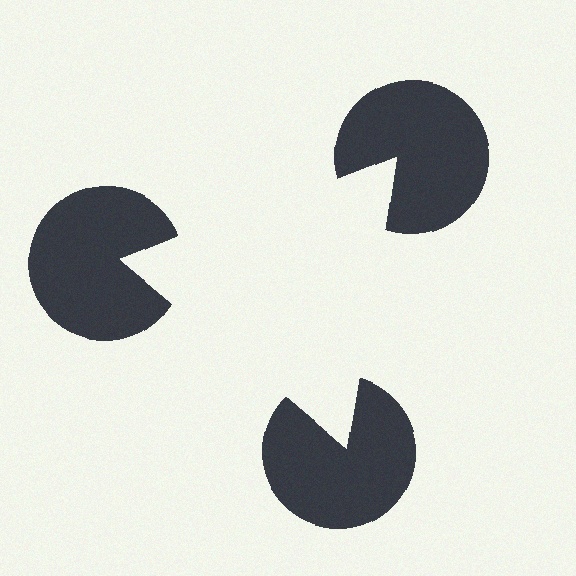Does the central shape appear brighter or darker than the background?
It typically appears slightly brighter than the background, even though no actual brightness change is drawn.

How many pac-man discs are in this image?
There are 3 — one at each vertex of the illusory triangle.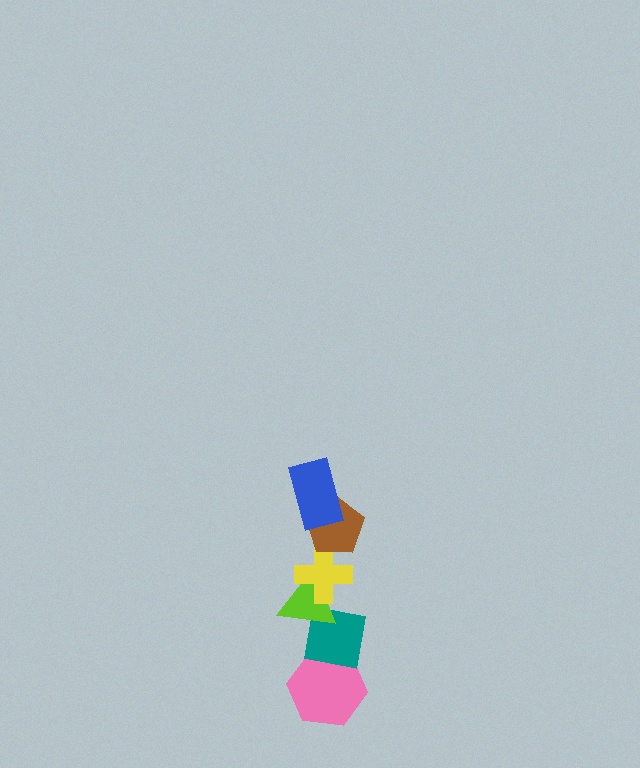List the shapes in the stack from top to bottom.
From top to bottom: the blue rectangle, the brown pentagon, the yellow cross, the lime triangle, the teal square, the pink hexagon.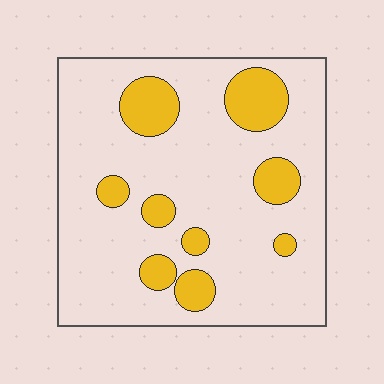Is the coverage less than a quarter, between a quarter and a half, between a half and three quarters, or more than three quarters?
Less than a quarter.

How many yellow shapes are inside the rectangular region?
9.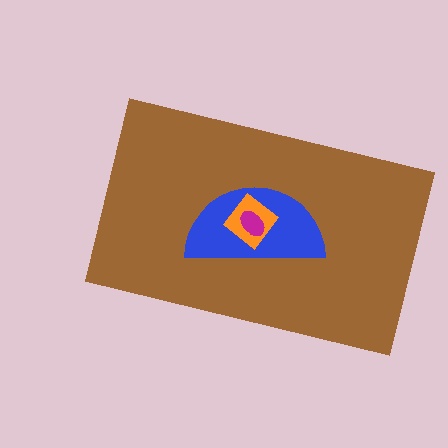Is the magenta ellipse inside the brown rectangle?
Yes.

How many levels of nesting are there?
4.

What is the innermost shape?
The magenta ellipse.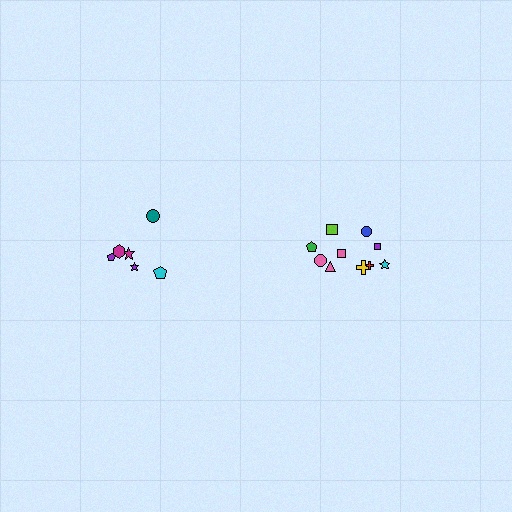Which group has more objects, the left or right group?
The right group.